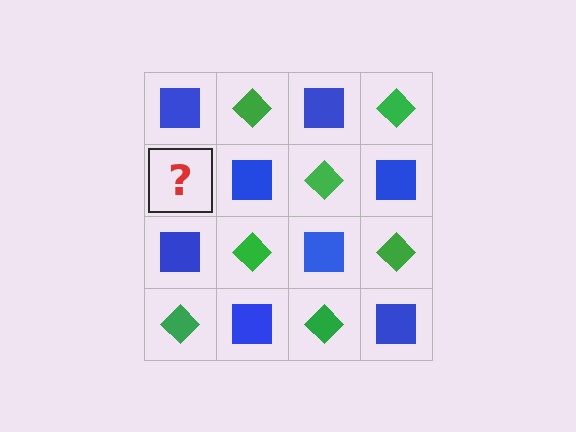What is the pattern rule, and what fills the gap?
The rule is that it alternates blue square and green diamond in a checkerboard pattern. The gap should be filled with a green diamond.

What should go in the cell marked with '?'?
The missing cell should contain a green diamond.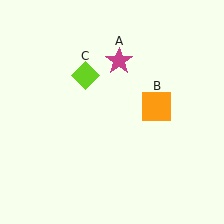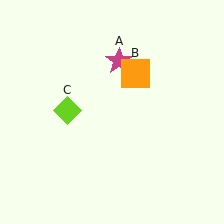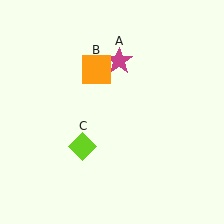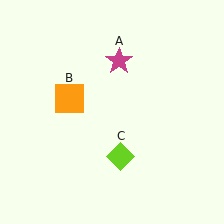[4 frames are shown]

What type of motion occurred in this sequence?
The orange square (object B), lime diamond (object C) rotated counterclockwise around the center of the scene.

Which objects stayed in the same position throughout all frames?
Magenta star (object A) remained stationary.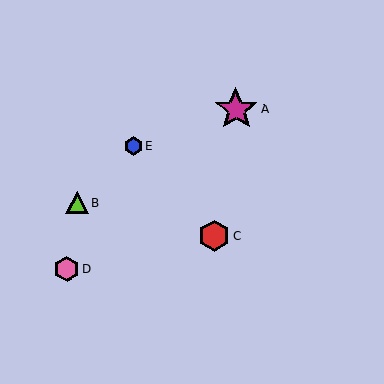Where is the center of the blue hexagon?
The center of the blue hexagon is at (133, 146).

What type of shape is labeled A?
Shape A is a magenta star.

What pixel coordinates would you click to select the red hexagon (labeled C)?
Click at (214, 236) to select the red hexagon C.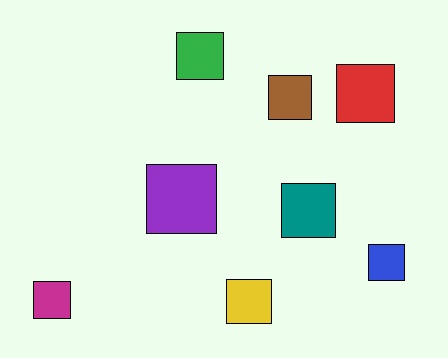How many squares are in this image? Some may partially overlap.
There are 8 squares.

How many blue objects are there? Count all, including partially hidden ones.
There is 1 blue object.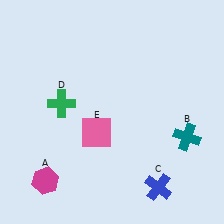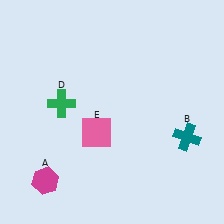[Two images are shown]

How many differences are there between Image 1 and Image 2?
There is 1 difference between the two images.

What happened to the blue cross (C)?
The blue cross (C) was removed in Image 2. It was in the bottom-right area of Image 1.